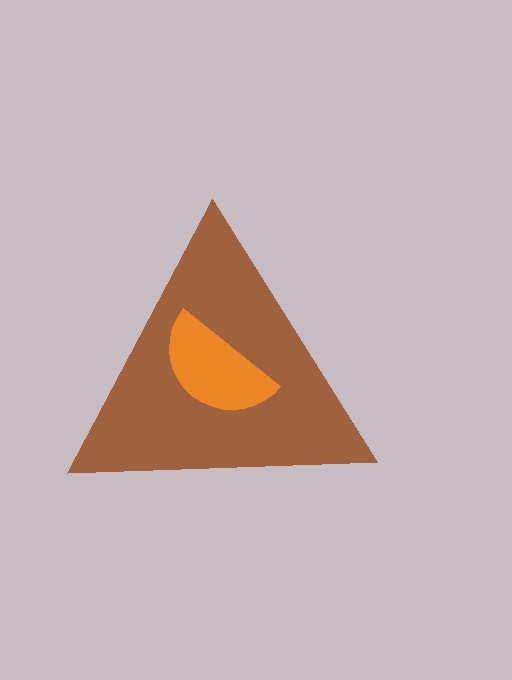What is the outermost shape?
The brown triangle.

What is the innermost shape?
The orange semicircle.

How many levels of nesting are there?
2.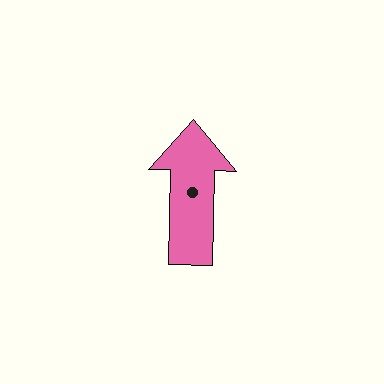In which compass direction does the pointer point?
North.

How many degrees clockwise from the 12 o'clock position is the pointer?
Approximately 1 degrees.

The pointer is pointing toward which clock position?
Roughly 12 o'clock.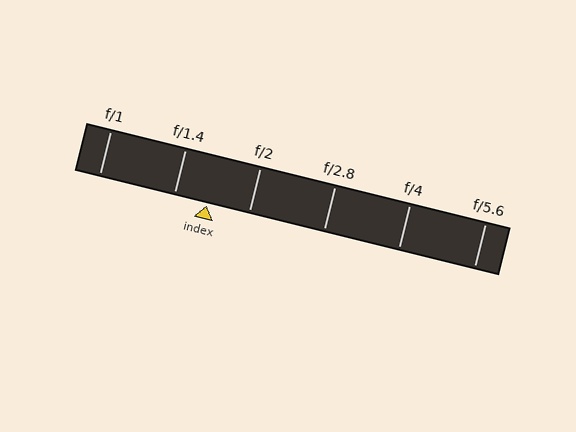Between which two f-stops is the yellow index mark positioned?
The index mark is between f/1.4 and f/2.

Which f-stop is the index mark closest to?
The index mark is closest to f/1.4.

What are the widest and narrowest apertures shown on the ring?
The widest aperture shown is f/1 and the narrowest is f/5.6.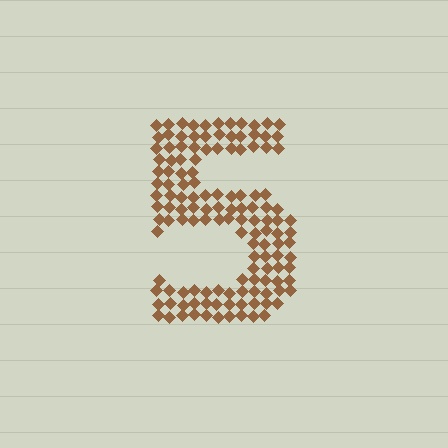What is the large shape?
The large shape is the digit 5.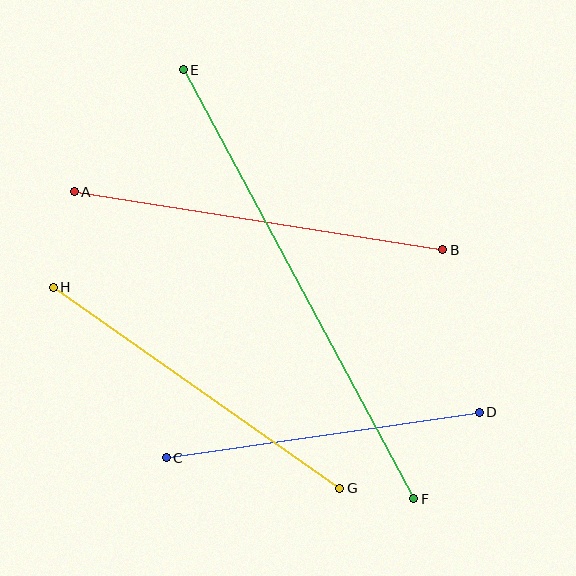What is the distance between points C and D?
The distance is approximately 316 pixels.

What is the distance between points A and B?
The distance is approximately 373 pixels.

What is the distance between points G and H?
The distance is approximately 350 pixels.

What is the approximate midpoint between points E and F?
The midpoint is at approximately (299, 284) pixels.